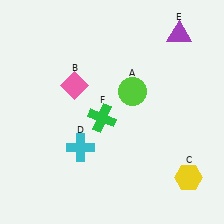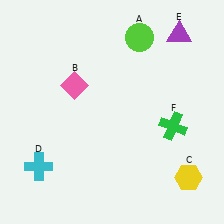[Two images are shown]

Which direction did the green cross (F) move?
The green cross (F) moved right.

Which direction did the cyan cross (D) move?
The cyan cross (D) moved left.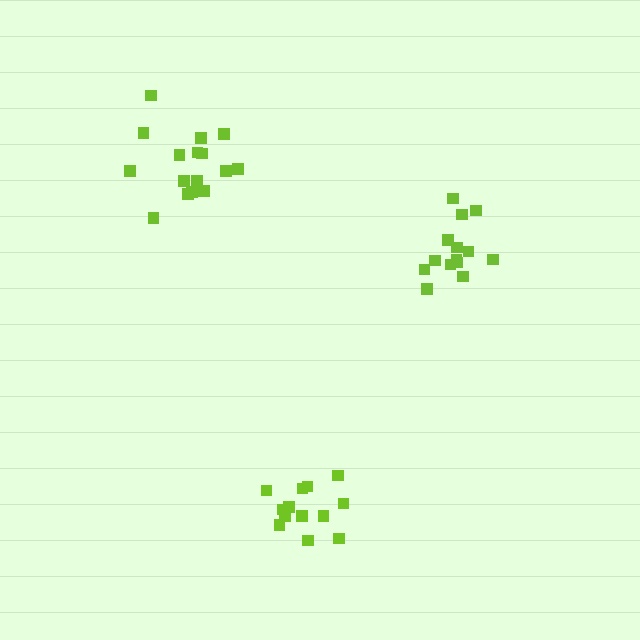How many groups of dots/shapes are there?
There are 3 groups.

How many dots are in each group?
Group 1: 14 dots, Group 2: 16 dots, Group 3: 13 dots (43 total).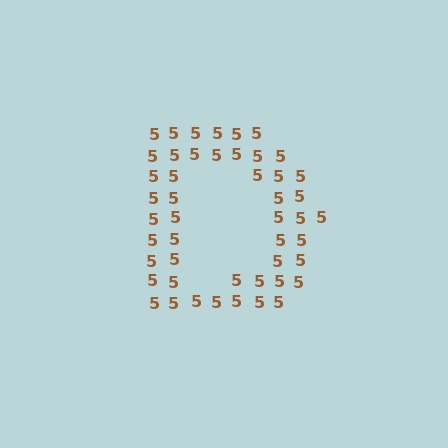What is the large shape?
The large shape is the letter D.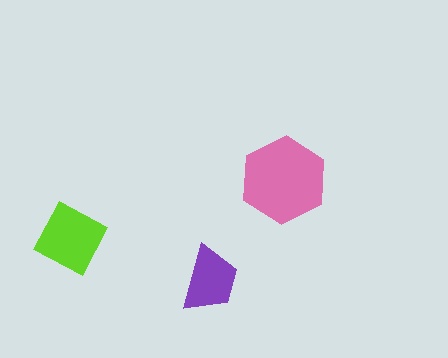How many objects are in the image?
There are 3 objects in the image.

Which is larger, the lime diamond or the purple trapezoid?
The lime diamond.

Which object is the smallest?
The purple trapezoid.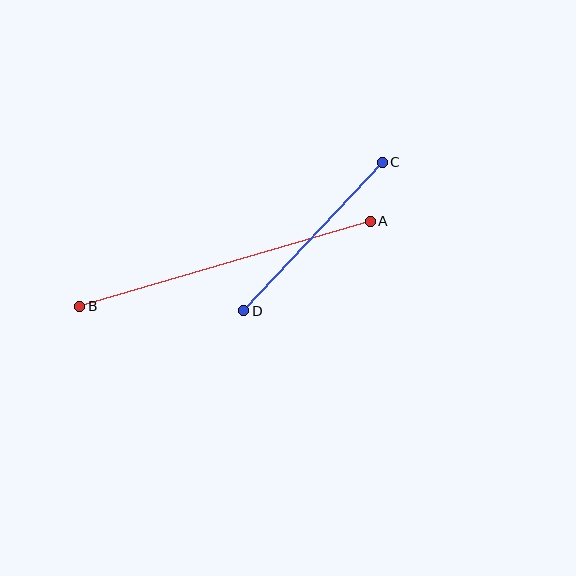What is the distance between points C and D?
The distance is approximately 203 pixels.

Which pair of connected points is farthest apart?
Points A and B are farthest apart.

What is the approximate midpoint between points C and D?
The midpoint is at approximately (313, 236) pixels.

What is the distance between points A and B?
The distance is approximately 303 pixels.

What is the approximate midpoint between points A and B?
The midpoint is at approximately (225, 264) pixels.